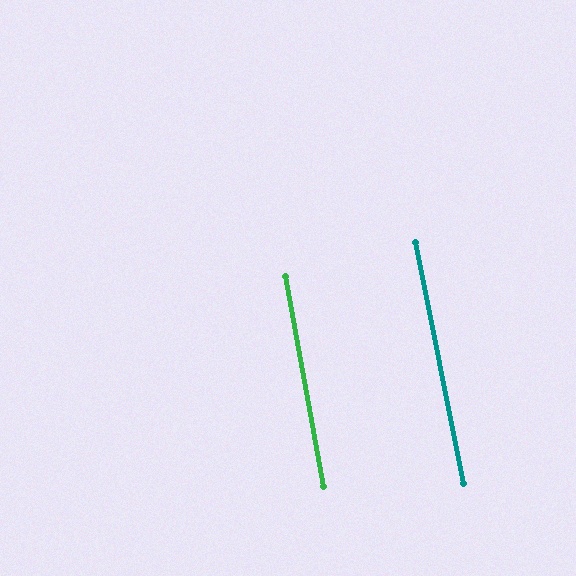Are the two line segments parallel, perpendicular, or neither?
Parallel — their directions differ by only 1.1°.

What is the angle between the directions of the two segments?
Approximately 1 degree.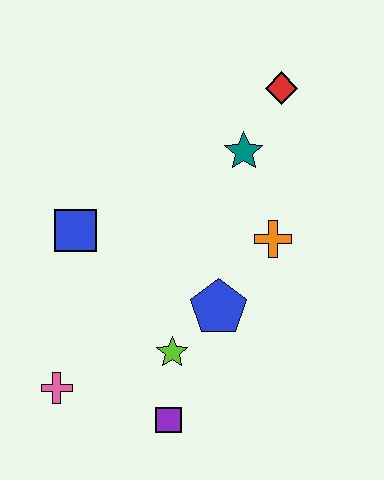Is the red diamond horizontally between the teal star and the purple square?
No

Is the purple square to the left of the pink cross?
No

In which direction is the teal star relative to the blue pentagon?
The teal star is above the blue pentagon.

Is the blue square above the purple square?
Yes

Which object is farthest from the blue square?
The red diamond is farthest from the blue square.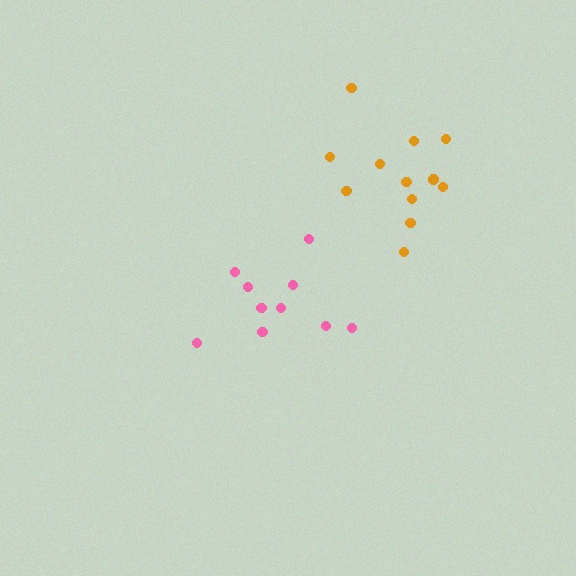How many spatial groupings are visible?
There are 2 spatial groupings.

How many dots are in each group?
Group 1: 12 dots, Group 2: 10 dots (22 total).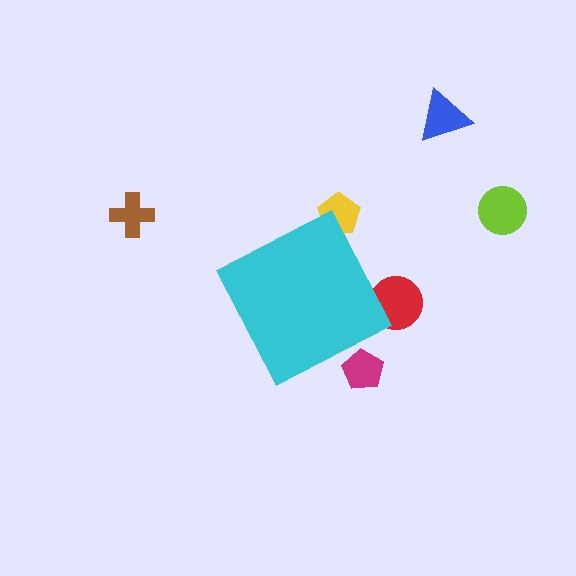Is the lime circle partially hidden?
No, the lime circle is fully visible.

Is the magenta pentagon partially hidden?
Yes, the magenta pentagon is partially hidden behind the cyan diamond.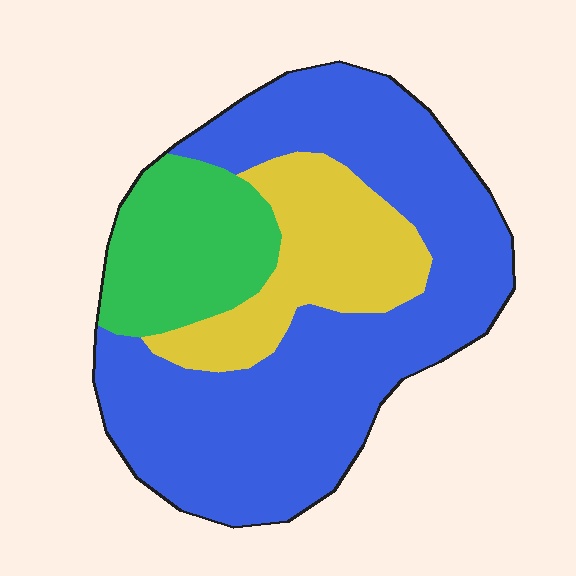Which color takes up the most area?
Blue, at roughly 60%.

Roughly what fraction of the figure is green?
Green covers 18% of the figure.